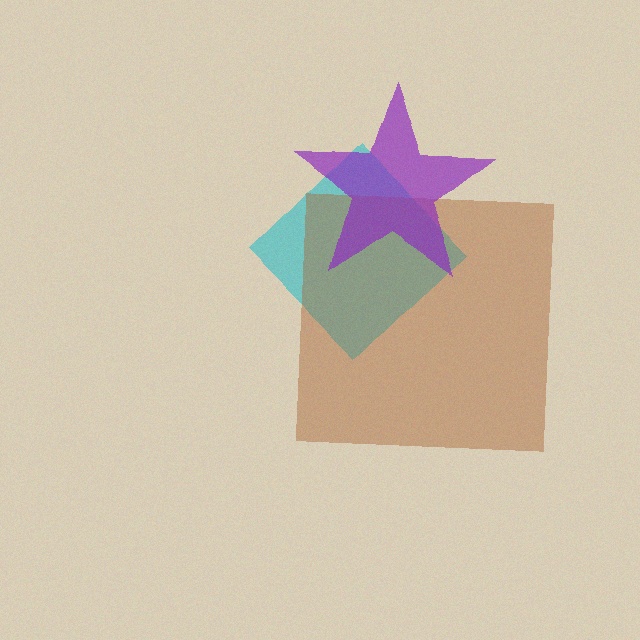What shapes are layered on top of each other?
The layered shapes are: a cyan diamond, a brown square, a purple star.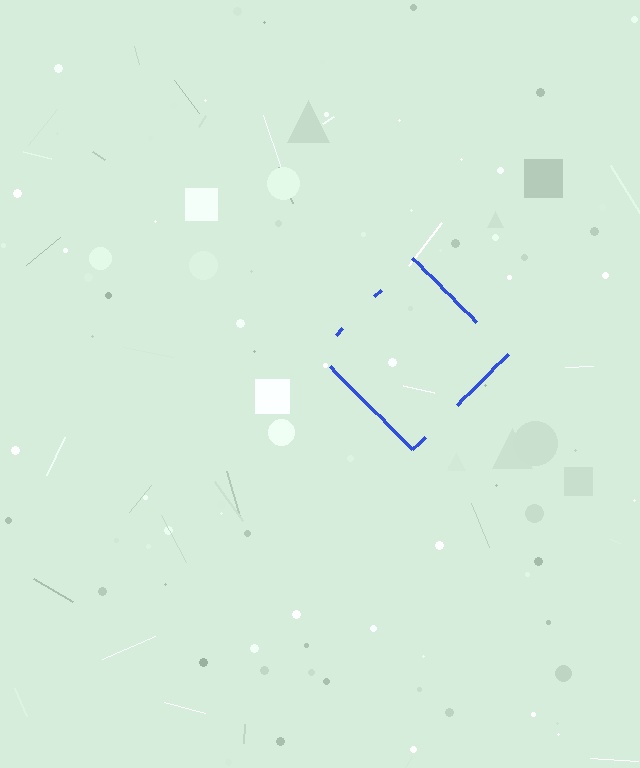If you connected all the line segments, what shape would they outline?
They would outline a diamond.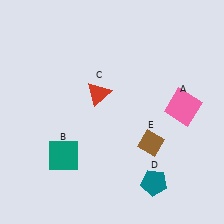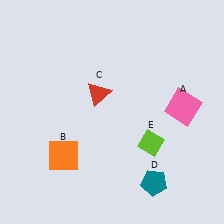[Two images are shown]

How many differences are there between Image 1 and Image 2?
There are 2 differences between the two images.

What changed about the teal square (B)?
In Image 1, B is teal. In Image 2, it changed to orange.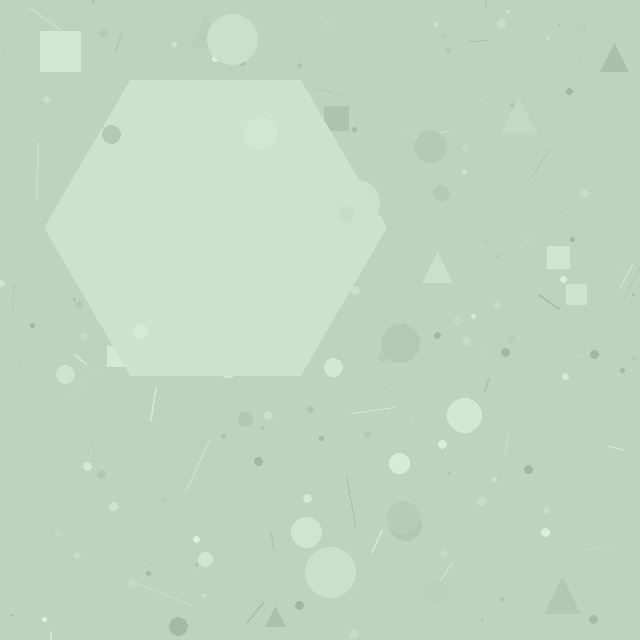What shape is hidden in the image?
A hexagon is hidden in the image.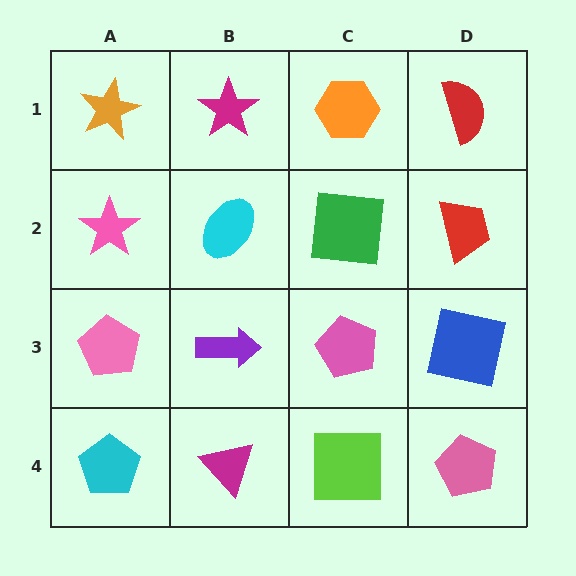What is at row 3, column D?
A blue square.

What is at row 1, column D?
A red semicircle.